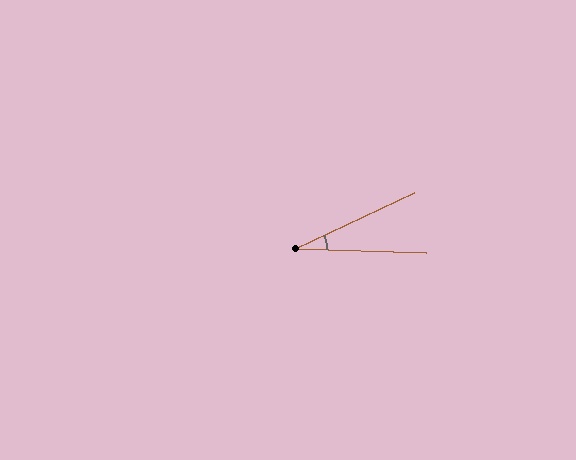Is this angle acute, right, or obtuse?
It is acute.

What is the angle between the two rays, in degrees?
Approximately 27 degrees.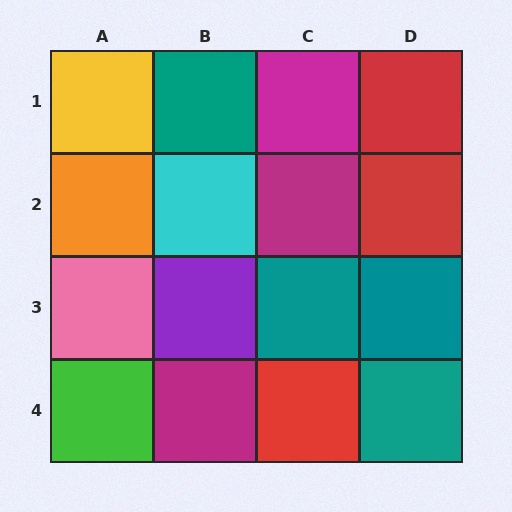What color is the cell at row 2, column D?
Red.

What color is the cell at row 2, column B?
Cyan.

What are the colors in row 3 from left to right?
Pink, purple, teal, teal.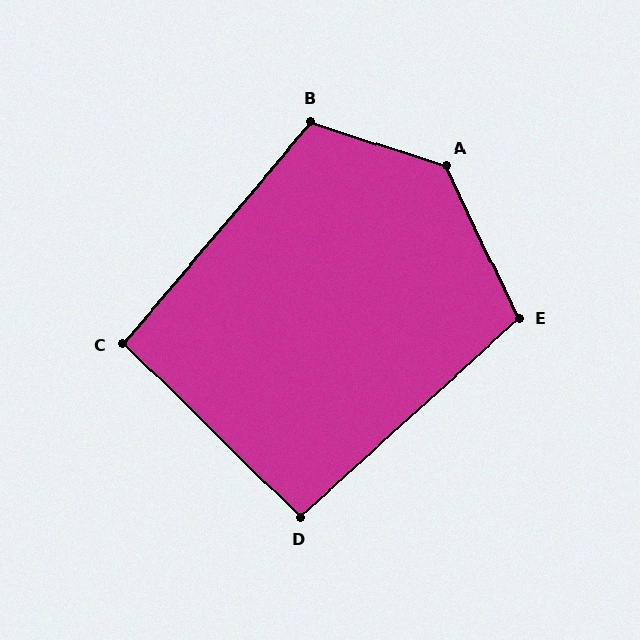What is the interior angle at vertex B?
Approximately 112 degrees (obtuse).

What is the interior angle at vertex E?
Approximately 107 degrees (obtuse).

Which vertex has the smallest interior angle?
D, at approximately 93 degrees.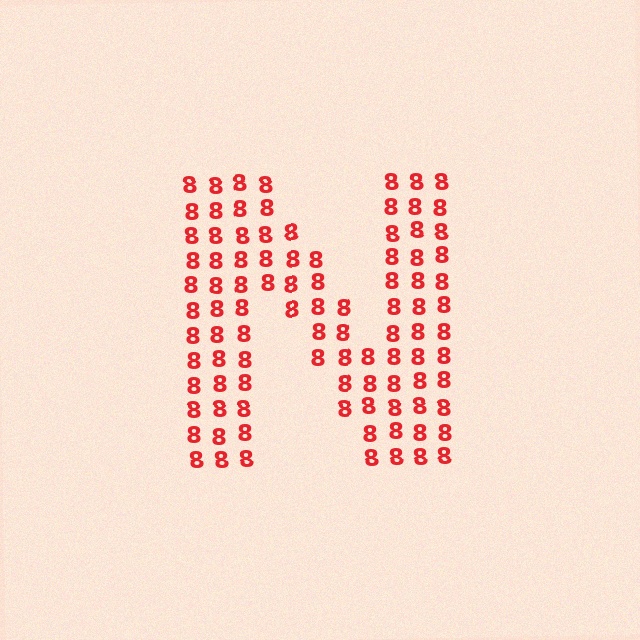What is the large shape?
The large shape is the letter N.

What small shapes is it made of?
It is made of small digit 8's.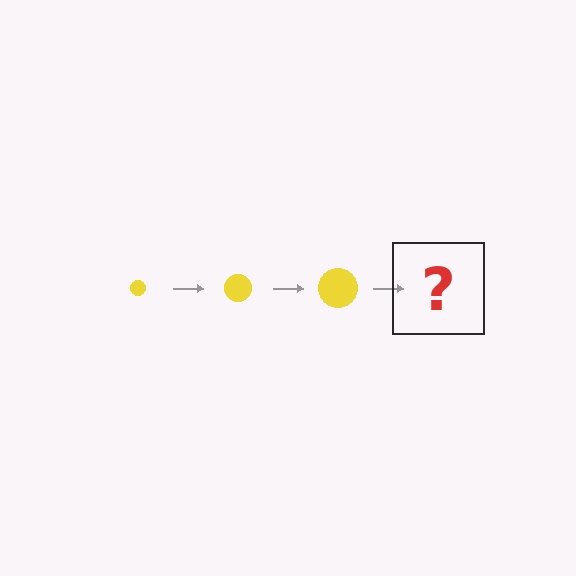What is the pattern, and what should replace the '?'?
The pattern is that the circle gets progressively larger each step. The '?' should be a yellow circle, larger than the previous one.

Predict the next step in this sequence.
The next step is a yellow circle, larger than the previous one.